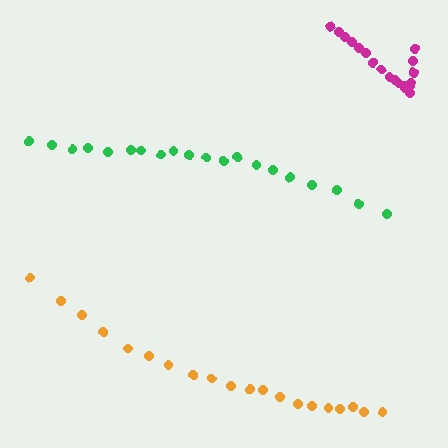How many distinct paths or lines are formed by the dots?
There are 3 distinct paths.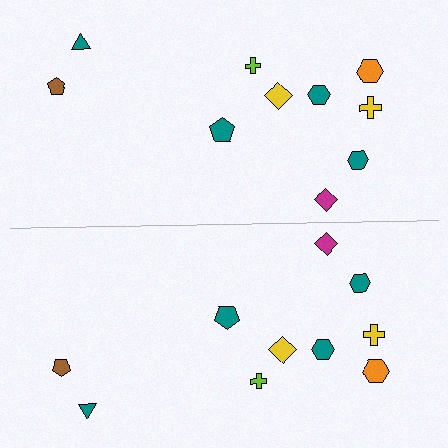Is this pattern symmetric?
Yes, this pattern has bilateral (reflection) symmetry.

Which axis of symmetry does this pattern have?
The pattern has a horizontal axis of symmetry running through the center of the image.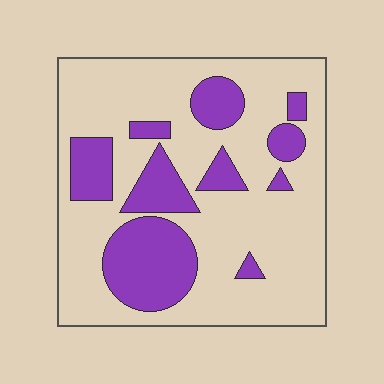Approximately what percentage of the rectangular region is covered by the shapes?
Approximately 25%.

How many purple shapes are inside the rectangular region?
10.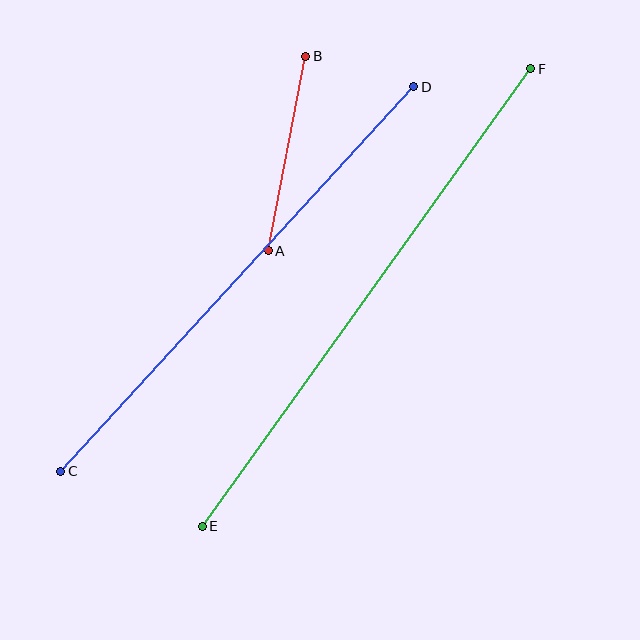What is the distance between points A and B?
The distance is approximately 198 pixels.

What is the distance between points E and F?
The distance is approximately 563 pixels.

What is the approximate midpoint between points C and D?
The midpoint is at approximately (237, 279) pixels.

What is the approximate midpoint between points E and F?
The midpoint is at approximately (367, 298) pixels.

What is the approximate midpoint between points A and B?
The midpoint is at approximately (287, 153) pixels.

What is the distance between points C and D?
The distance is approximately 522 pixels.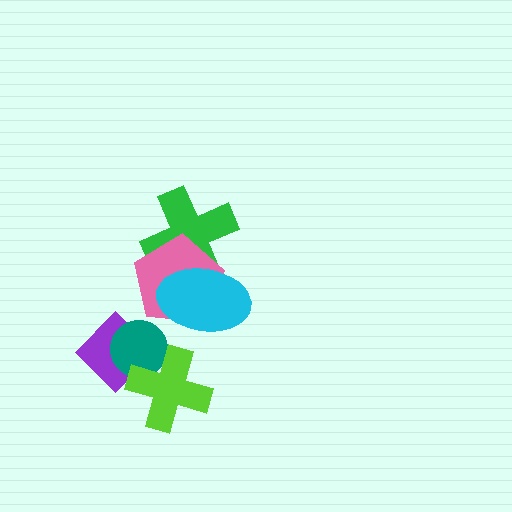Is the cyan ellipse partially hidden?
No, no other shape covers it.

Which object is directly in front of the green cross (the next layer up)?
The pink pentagon is directly in front of the green cross.